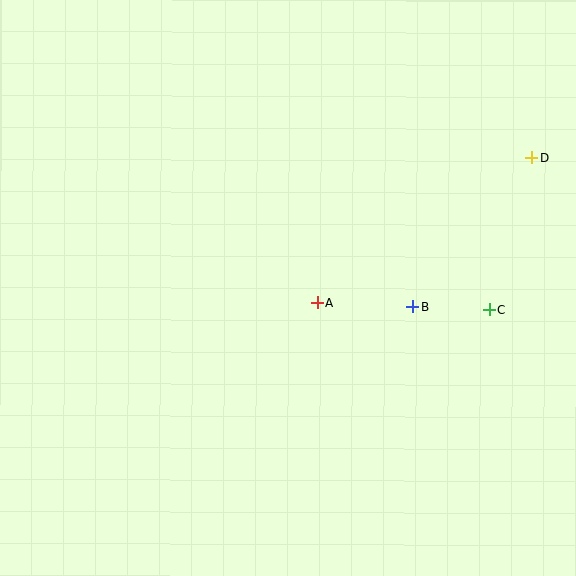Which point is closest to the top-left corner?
Point A is closest to the top-left corner.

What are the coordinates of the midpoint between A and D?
The midpoint between A and D is at (424, 230).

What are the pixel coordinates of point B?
Point B is at (413, 306).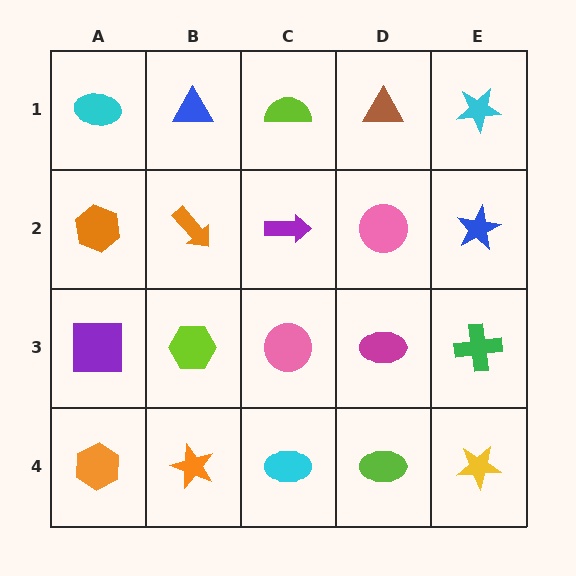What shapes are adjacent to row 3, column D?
A pink circle (row 2, column D), a lime ellipse (row 4, column D), a pink circle (row 3, column C), a green cross (row 3, column E).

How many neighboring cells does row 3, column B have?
4.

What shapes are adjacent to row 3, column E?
A blue star (row 2, column E), a yellow star (row 4, column E), a magenta ellipse (row 3, column D).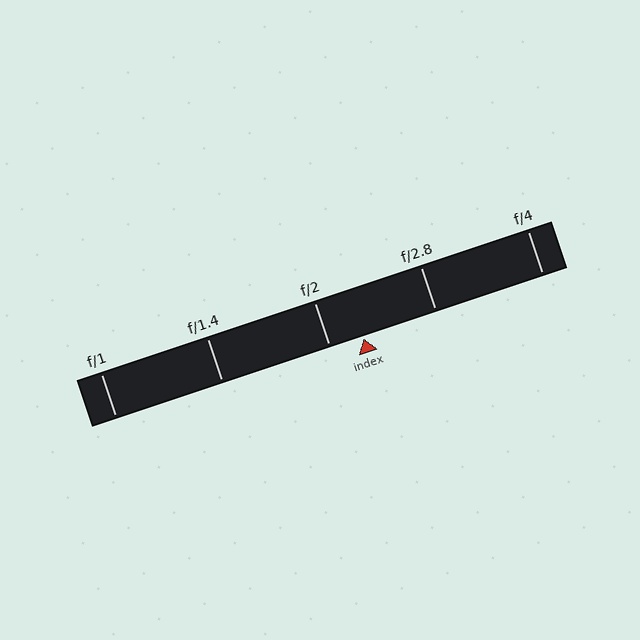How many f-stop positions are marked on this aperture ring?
There are 5 f-stop positions marked.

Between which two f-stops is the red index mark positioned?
The index mark is between f/2 and f/2.8.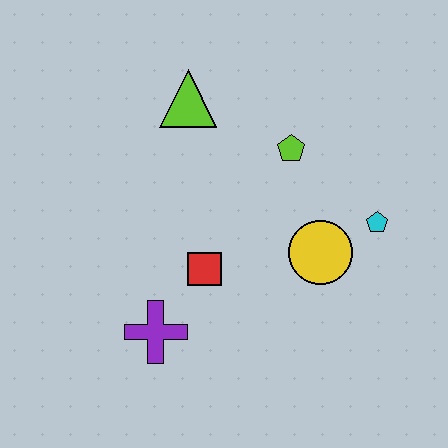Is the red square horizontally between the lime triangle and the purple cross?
No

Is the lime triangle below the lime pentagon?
No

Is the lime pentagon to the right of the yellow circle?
No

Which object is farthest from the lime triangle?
The purple cross is farthest from the lime triangle.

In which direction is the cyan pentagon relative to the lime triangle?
The cyan pentagon is to the right of the lime triangle.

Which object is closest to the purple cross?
The red square is closest to the purple cross.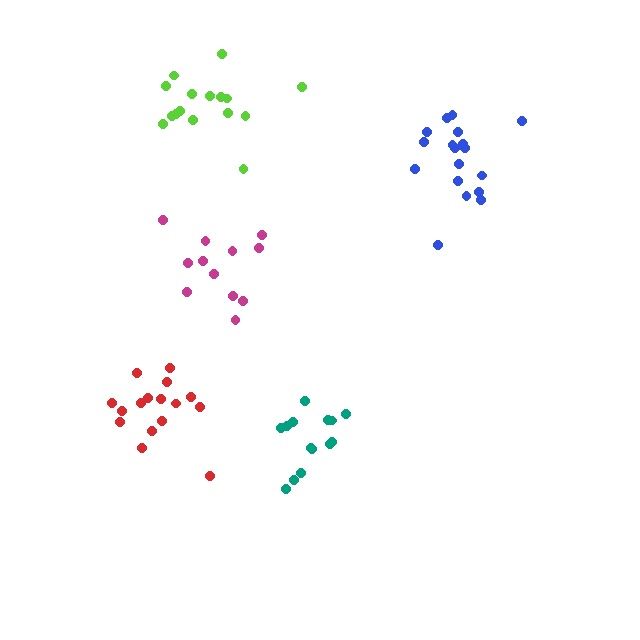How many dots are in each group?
Group 1: 16 dots, Group 2: 12 dots, Group 3: 18 dots, Group 4: 16 dots, Group 5: 14 dots (76 total).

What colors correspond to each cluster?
The clusters are colored: red, magenta, blue, lime, teal.